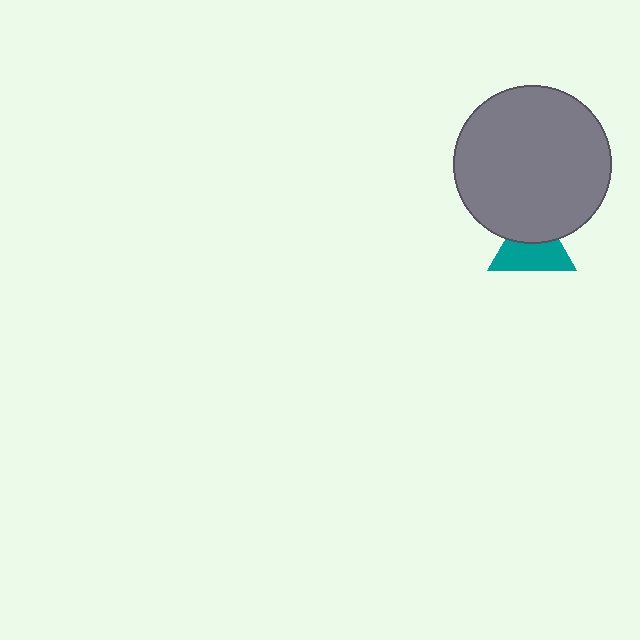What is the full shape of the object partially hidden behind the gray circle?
The partially hidden object is a teal triangle.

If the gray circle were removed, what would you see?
You would see the complete teal triangle.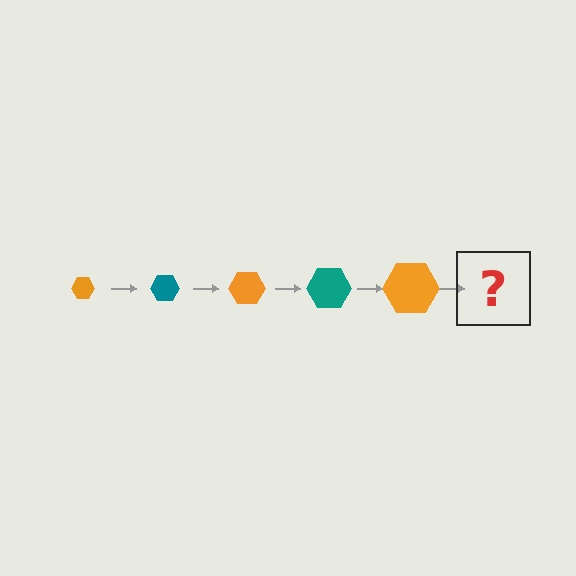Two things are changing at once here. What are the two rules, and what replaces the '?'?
The two rules are that the hexagon grows larger each step and the color cycles through orange and teal. The '?' should be a teal hexagon, larger than the previous one.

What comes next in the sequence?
The next element should be a teal hexagon, larger than the previous one.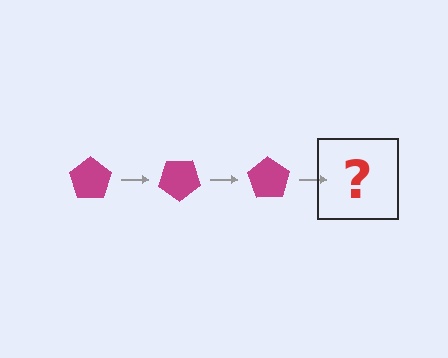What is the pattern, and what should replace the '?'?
The pattern is that the pentagon rotates 35 degrees each step. The '?' should be a magenta pentagon rotated 105 degrees.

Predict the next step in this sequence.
The next step is a magenta pentagon rotated 105 degrees.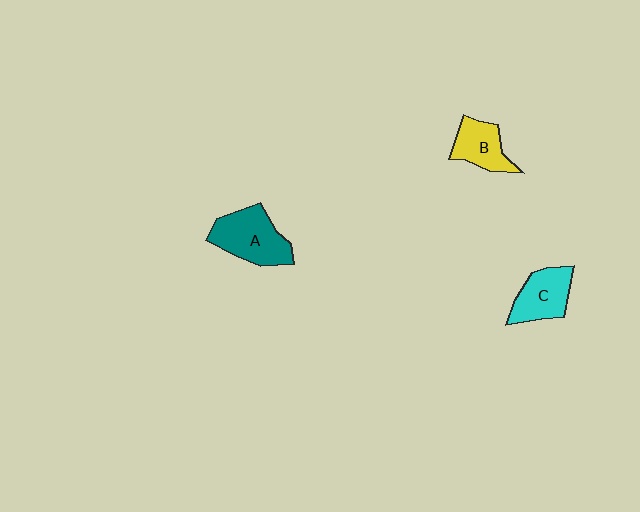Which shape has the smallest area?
Shape B (yellow).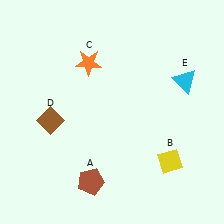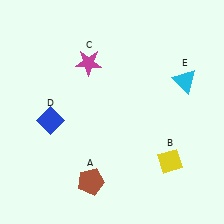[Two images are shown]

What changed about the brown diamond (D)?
In Image 1, D is brown. In Image 2, it changed to blue.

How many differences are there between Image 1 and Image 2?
There are 2 differences between the two images.